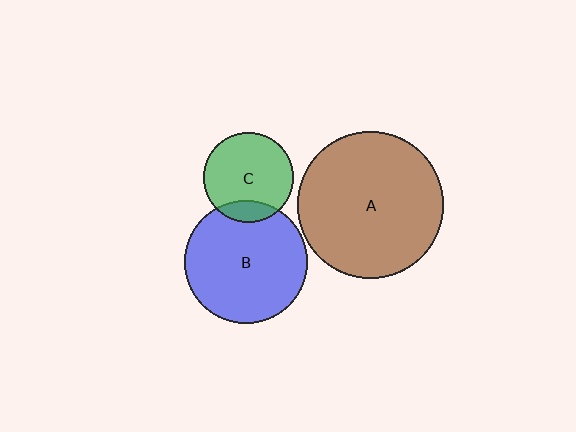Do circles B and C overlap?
Yes.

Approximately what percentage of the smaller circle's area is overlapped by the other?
Approximately 15%.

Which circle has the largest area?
Circle A (brown).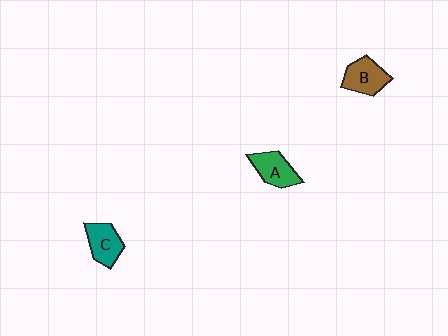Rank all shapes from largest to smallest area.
From largest to smallest: B (brown), A (green), C (teal).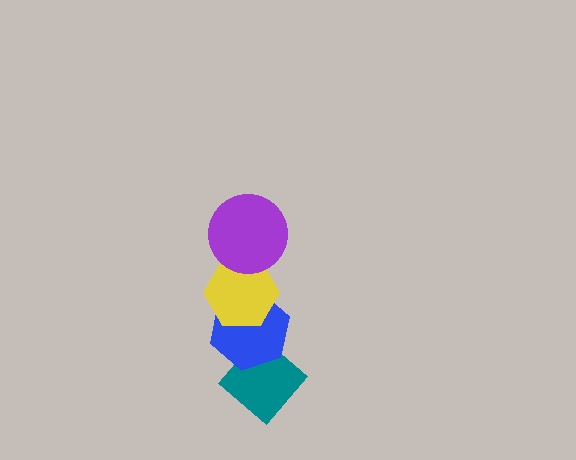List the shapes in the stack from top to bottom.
From top to bottom: the purple circle, the yellow hexagon, the blue hexagon, the teal diamond.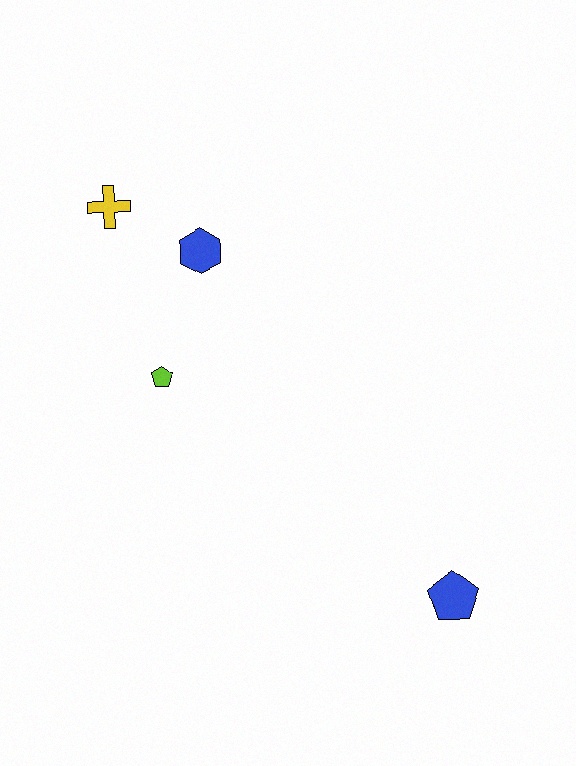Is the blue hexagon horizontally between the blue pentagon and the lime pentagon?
Yes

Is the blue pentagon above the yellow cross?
No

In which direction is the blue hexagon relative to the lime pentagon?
The blue hexagon is above the lime pentagon.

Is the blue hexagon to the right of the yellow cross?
Yes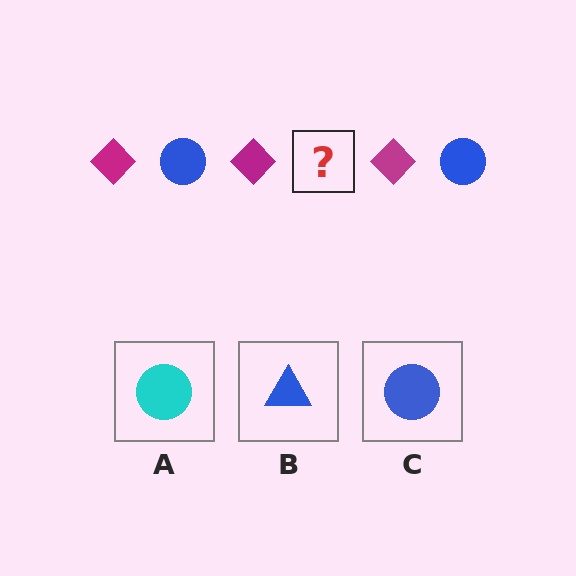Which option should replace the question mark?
Option C.